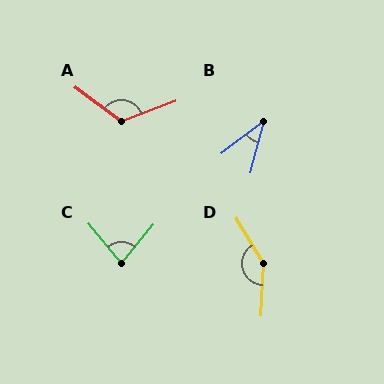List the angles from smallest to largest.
B (37°), C (78°), A (122°), D (145°).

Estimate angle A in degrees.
Approximately 122 degrees.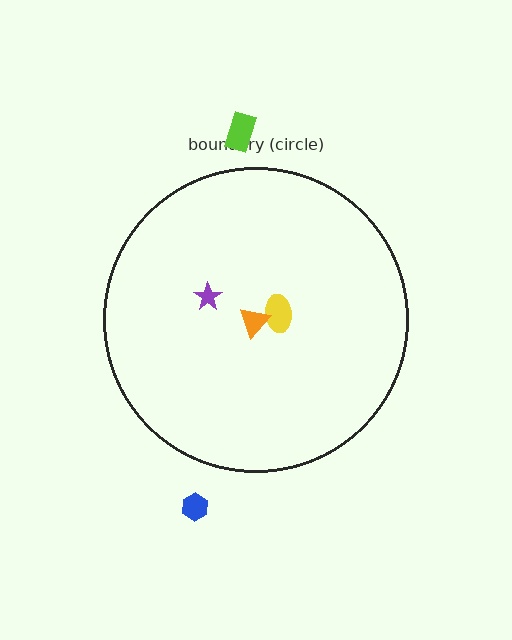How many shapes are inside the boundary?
3 inside, 2 outside.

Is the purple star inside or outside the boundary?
Inside.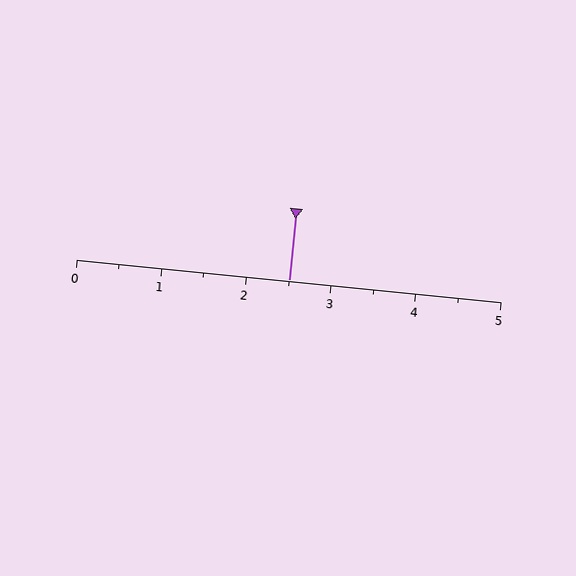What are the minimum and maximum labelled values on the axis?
The axis runs from 0 to 5.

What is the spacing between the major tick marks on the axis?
The major ticks are spaced 1 apart.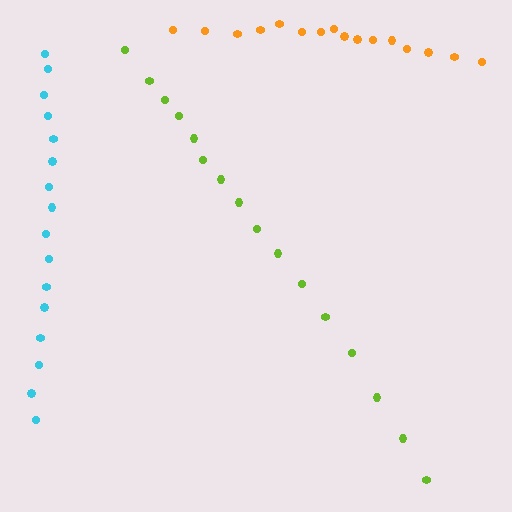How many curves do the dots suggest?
There are 3 distinct paths.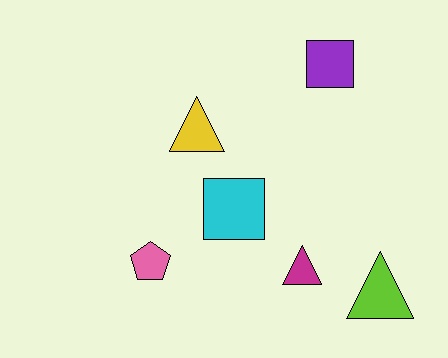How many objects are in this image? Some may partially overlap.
There are 6 objects.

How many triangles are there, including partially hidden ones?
There are 3 triangles.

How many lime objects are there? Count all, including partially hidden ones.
There is 1 lime object.